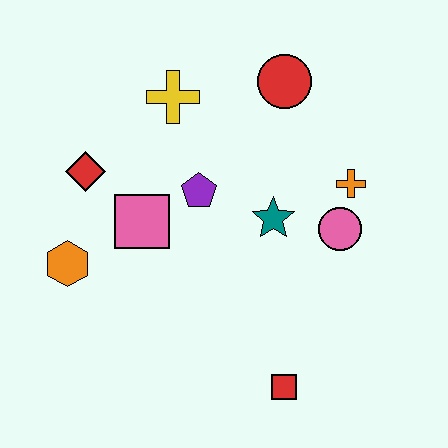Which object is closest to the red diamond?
The pink square is closest to the red diamond.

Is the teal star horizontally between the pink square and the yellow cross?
No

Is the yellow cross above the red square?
Yes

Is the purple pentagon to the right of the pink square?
Yes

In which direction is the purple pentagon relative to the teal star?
The purple pentagon is to the left of the teal star.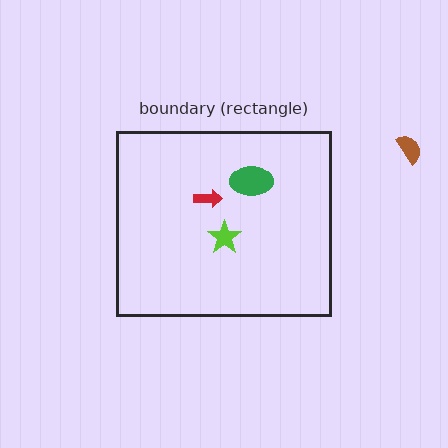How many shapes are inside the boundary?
3 inside, 1 outside.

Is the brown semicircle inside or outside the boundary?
Outside.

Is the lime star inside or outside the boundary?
Inside.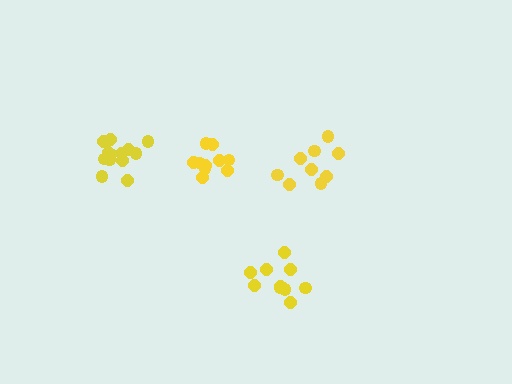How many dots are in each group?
Group 1: 13 dots, Group 2: 9 dots, Group 3: 11 dots, Group 4: 10 dots (43 total).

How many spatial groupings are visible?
There are 4 spatial groupings.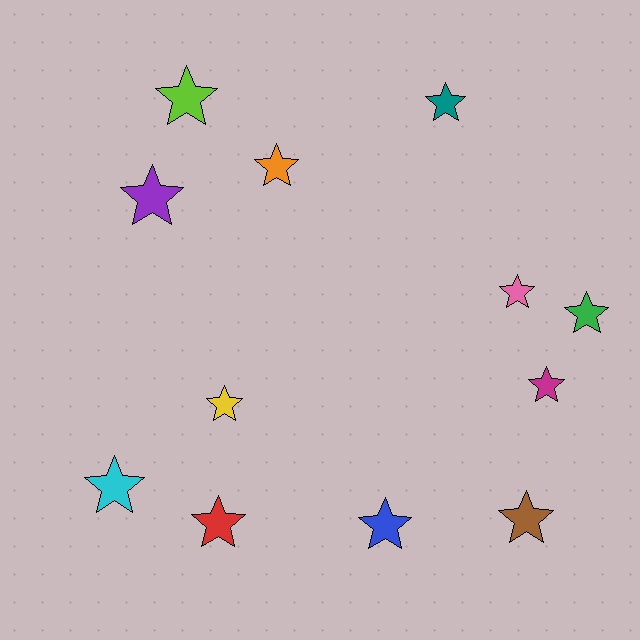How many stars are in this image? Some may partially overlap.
There are 12 stars.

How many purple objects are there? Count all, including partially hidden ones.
There is 1 purple object.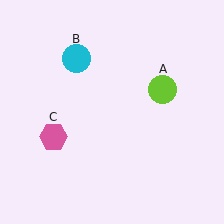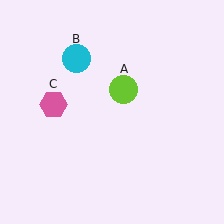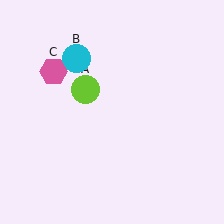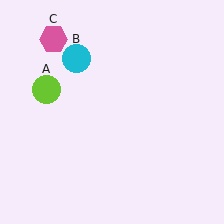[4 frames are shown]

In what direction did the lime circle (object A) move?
The lime circle (object A) moved left.